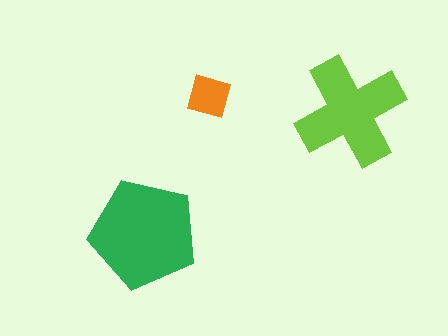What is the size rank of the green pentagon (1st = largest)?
1st.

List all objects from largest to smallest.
The green pentagon, the lime cross, the orange square.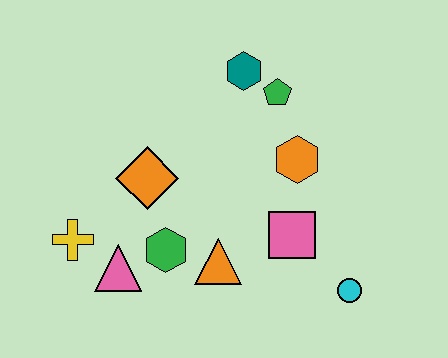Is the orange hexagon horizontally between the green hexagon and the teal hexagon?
No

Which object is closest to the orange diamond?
The green hexagon is closest to the orange diamond.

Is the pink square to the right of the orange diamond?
Yes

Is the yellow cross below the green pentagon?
Yes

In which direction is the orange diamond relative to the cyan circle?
The orange diamond is to the left of the cyan circle.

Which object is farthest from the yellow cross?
The cyan circle is farthest from the yellow cross.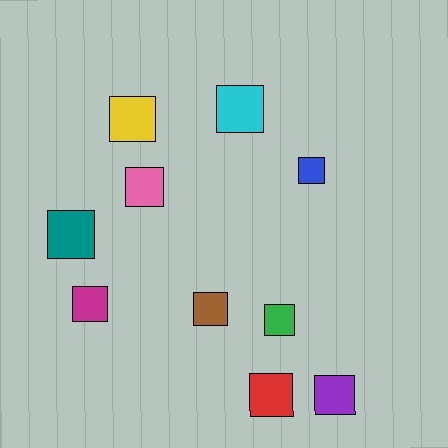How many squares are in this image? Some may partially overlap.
There are 10 squares.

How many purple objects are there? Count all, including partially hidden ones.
There is 1 purple object.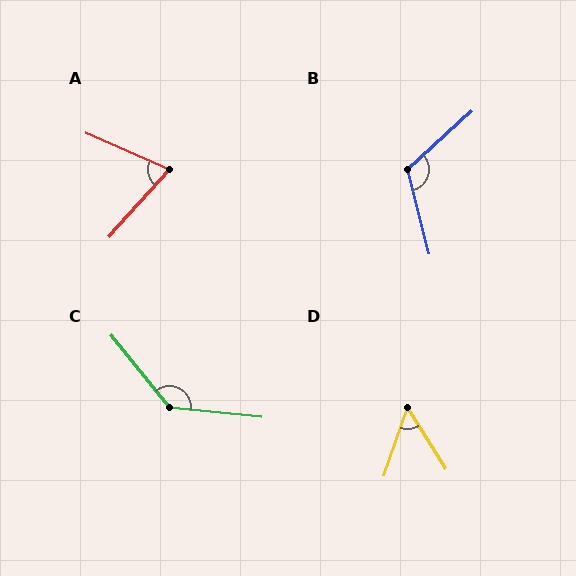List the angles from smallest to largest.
D (51°), A (71°), B (118°), C (135°).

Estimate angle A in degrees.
Approximately 71 degrees.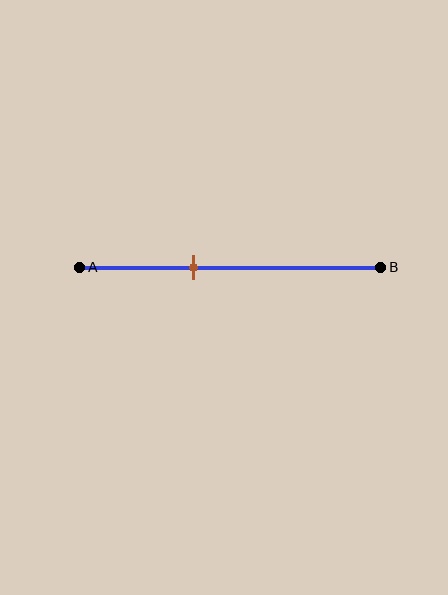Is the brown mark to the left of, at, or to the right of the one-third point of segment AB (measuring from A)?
The brown mark is to the right of the one-third point of segment AB.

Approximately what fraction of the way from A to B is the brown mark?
The brown mark is approximately 40% of the way from A to B.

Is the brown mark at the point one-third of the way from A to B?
No, the mark is at about 40% from A, not at the 33% one-third point.